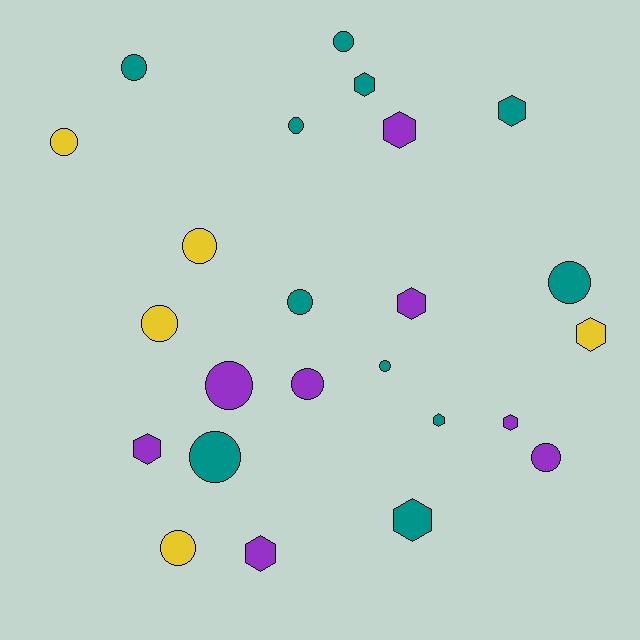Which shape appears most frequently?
Circle, with 14 objects.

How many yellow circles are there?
There are 4 yellow circles.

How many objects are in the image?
There are 24 objects.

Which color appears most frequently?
Teal, with 11 objects.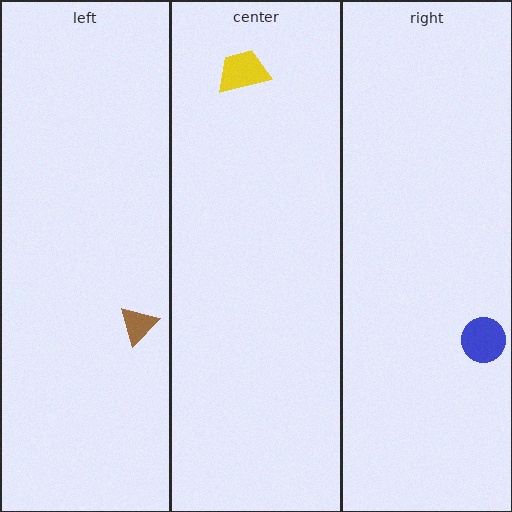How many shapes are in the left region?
1.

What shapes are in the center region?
The yellow trapezoid.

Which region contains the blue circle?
The right region.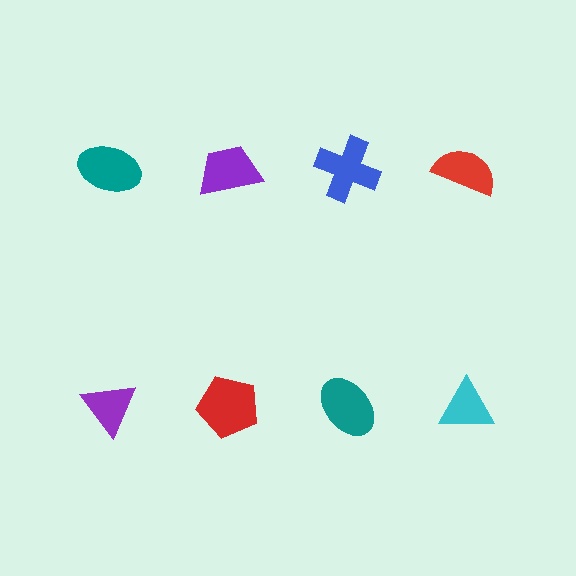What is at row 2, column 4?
A cyan triangle.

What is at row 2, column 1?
A purple triangle.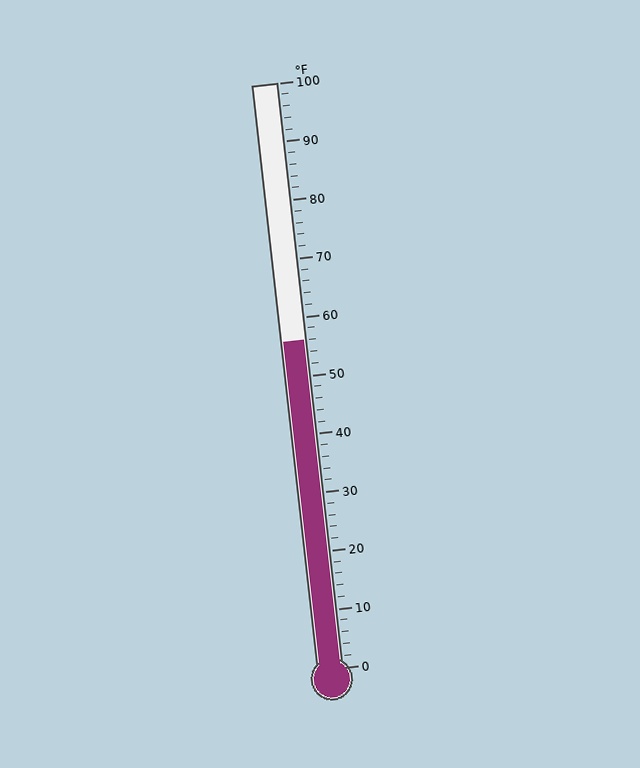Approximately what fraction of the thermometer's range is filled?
The thermometer is filled to approximately 55% of its range.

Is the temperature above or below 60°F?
The temperature is below 60°F.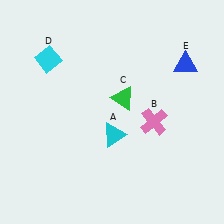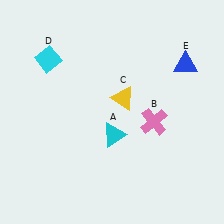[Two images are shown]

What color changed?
The triangle (C) changed from green in Image 1 to yellow in Image 2.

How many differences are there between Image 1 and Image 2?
There is 1 difference between the two images.